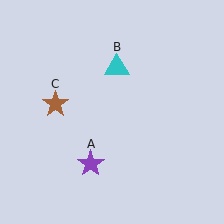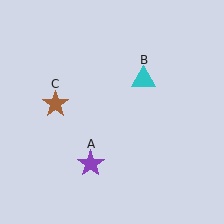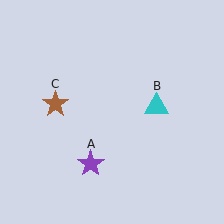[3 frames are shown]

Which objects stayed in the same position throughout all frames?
Purple star (object A) and brown star (object C) remained stationary.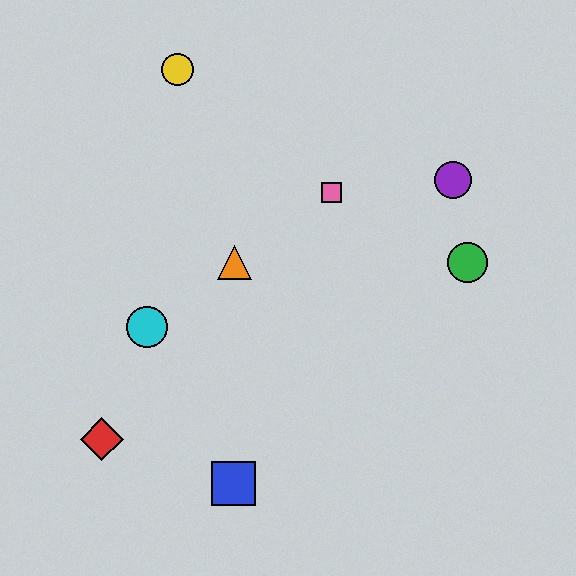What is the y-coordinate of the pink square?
The pink square is at y≈193.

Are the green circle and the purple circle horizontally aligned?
No, the green circle is at y≈262 and the purple circle is at y≈180.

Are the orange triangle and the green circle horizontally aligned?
Yes, both are at y≈262.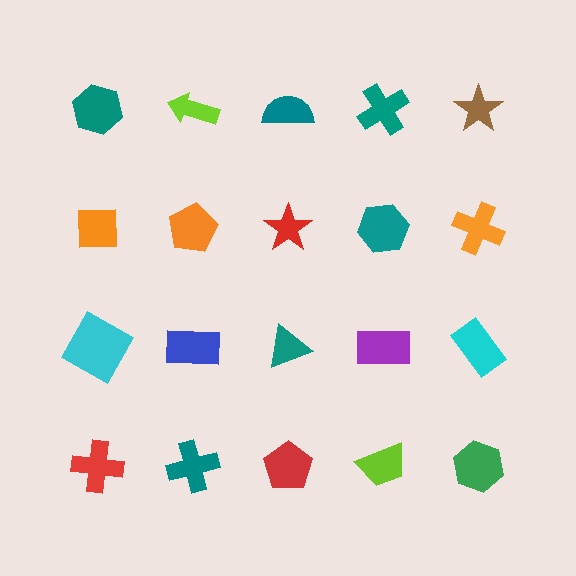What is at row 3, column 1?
A cyan square.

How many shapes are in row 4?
5 shapes.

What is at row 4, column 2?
A teal cross.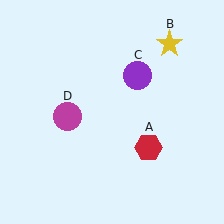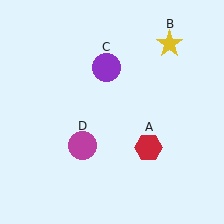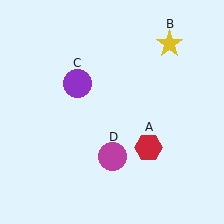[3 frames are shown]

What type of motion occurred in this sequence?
The purple circle (object C), magenta circle (object D) rotated counterclockwise around the center of the scene.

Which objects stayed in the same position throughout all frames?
Red hexagon (object A) and yellow star (object B) remained stationary.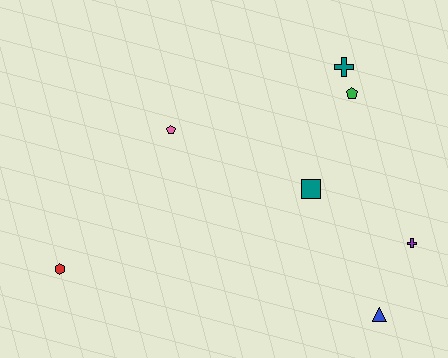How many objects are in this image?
There are 7 objects.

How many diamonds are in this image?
There are no diamonds.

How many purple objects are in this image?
There is 1 purple object.